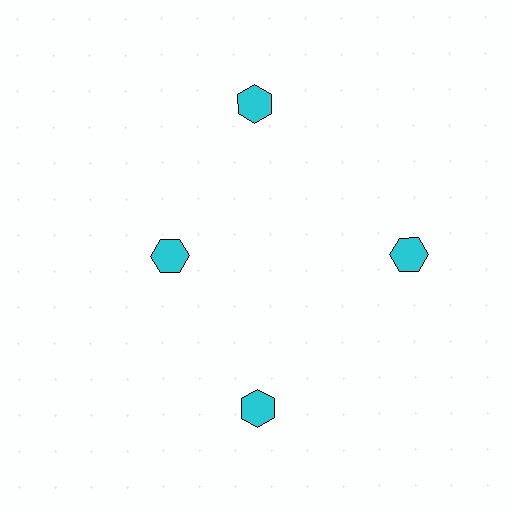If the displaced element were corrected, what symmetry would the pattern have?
It would have 4-fold rotational symmetry — the pattern would map onto itself every 90 degrees.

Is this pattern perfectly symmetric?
No. The 4 cyan hexagons are arranged in a ring, but one element near the 9 o'clock position is pulled inward toward the center, breaking the 4-fold rotational symmetry.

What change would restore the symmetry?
The symmetry would be restored by moving it outward, back onto the ring so that all 4 hexagons sit at equal angles and equal distance from the center.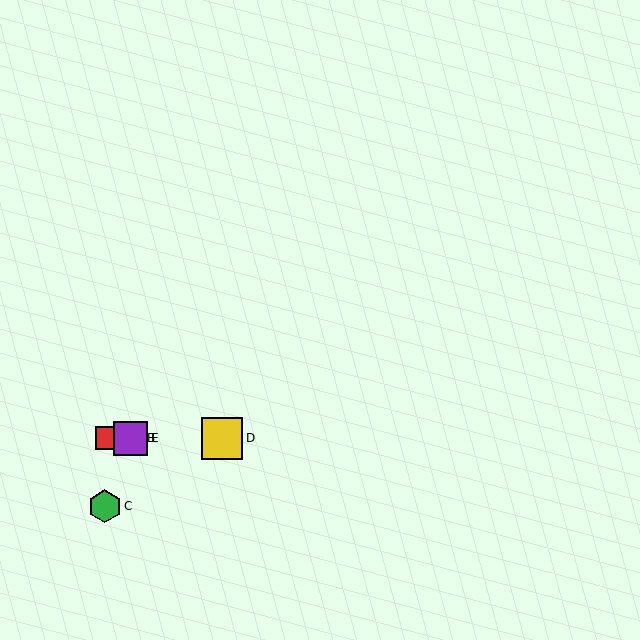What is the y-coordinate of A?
Object A is at y≈438.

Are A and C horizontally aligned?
No, A is at y≈438 and C is at y≈506.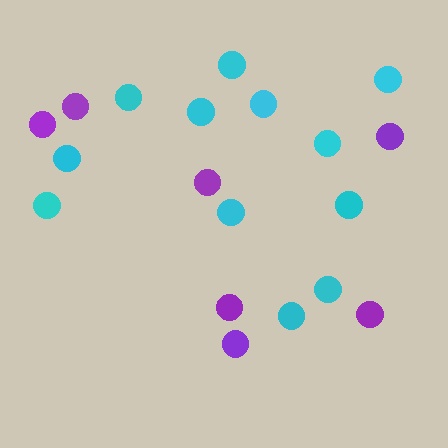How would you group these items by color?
There are 2 groups: one group of cyan circles (12) and one group of purple circles (7).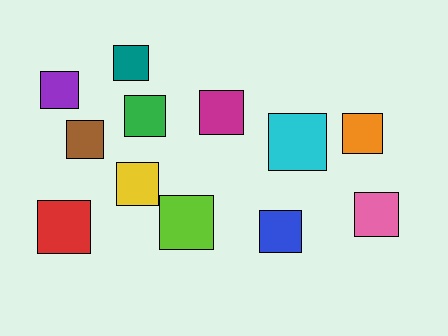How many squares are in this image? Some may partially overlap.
There are 12 squares.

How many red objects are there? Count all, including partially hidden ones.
There is 1 red object.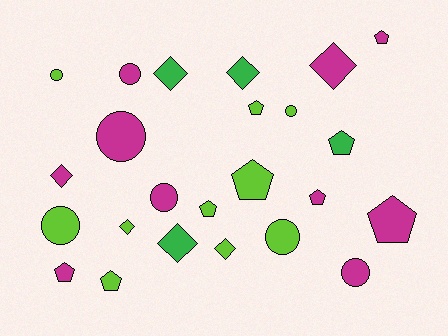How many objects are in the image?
There are 24 objects.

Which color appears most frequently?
Lime, with 10 objects.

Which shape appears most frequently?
Pentagon, with 9 objects.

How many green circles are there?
There are no green circles.